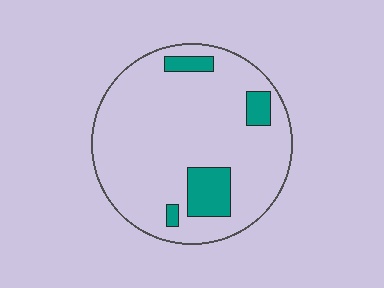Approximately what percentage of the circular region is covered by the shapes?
Approximately 15%.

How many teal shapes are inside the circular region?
4.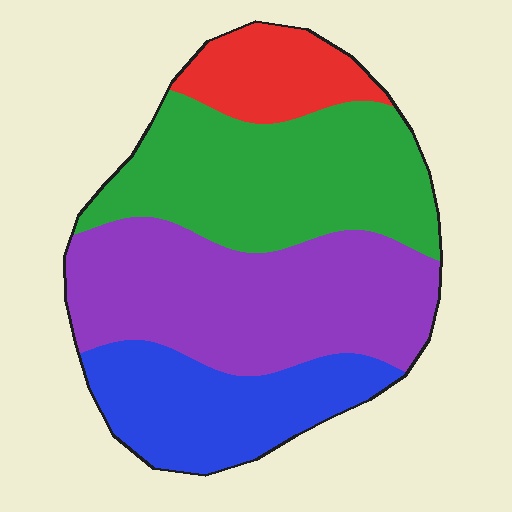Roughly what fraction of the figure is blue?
Blue covers 21% of the figure.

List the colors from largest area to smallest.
From largest to smallest: purple, green, blue, red.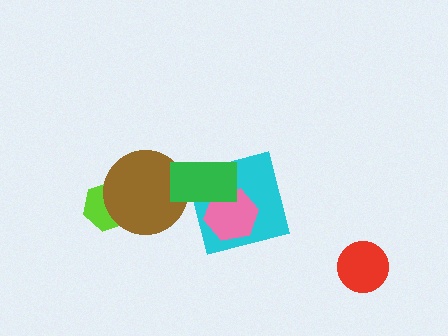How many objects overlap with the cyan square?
2 objects overlap with the cyan square.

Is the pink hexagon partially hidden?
Yes, it is partially covered by another shape.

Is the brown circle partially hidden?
Yes, it is partially covered by another shape.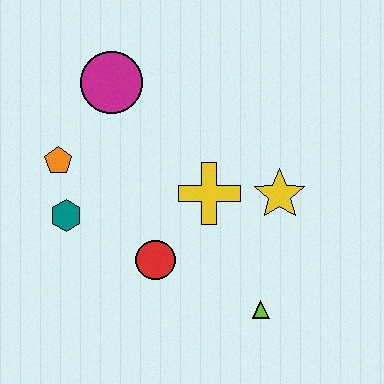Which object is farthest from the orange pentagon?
The lime triangle is farthest from the orange pentagon.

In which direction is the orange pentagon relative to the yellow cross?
The orange pentagon is to the left of the yellow cross.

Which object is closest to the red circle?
The yellow cross is closest to the red circle.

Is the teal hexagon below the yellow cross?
Yes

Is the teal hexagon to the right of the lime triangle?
No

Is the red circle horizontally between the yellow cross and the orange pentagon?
Yes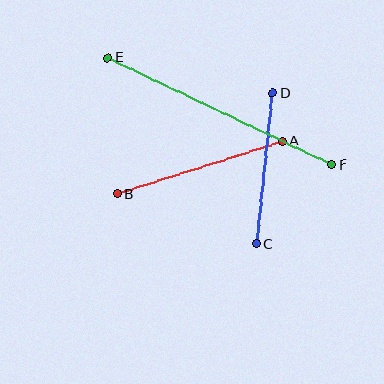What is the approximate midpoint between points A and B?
The midpoint is at approximately (200, 168) pixels.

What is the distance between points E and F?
The distance is approximately 248 pixels.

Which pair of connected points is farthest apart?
Points E and F are farthest apart.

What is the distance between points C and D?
The distance is approximately 152 pixels.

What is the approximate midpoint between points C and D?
The midpoint is at approximately (265, 169) pixels.